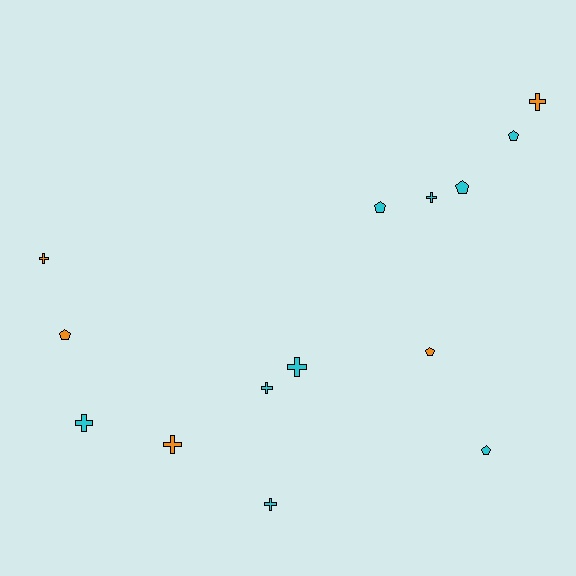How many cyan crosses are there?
There are 5 cyan crosses.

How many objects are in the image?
There are 14 objects.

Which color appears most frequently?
Cyan, with 9 objects.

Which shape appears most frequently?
Cross, with 8 objects.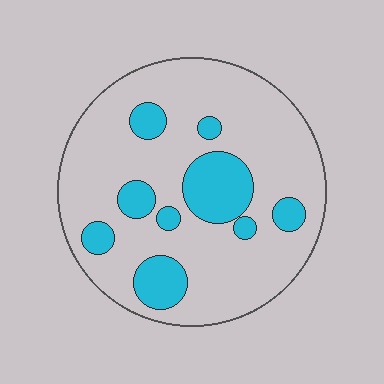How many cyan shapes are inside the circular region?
9.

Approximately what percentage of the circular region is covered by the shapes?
Approximately 20%.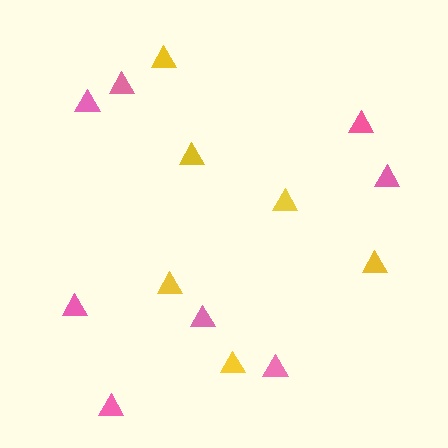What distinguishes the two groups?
There are 2 groups: one group of pink triangles (8) and one group of yellow triangles (6).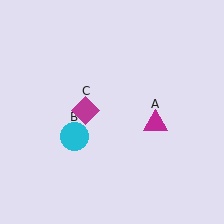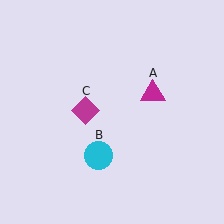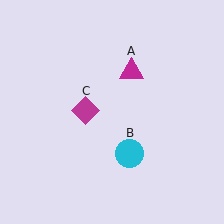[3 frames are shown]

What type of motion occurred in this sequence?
The magenta triangle (object A), cyan circle (object B) rotated counterclockwise around the center of the scene.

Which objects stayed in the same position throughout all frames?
Magenta diamond (object C) remained stationary.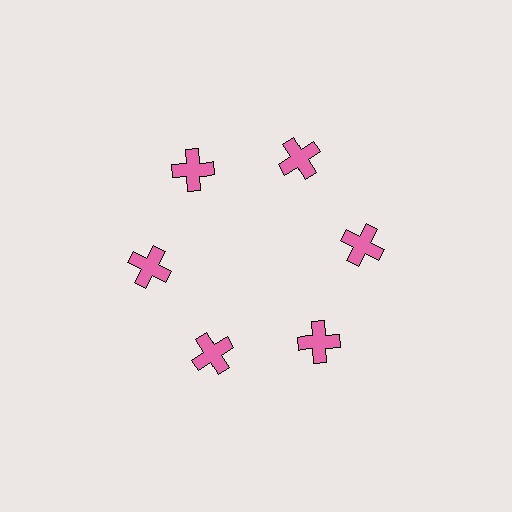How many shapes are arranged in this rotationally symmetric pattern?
There are 6 shapes, arranged in 6 groups of 1.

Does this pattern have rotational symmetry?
Yes, this pattern has 6-fold rotational symmetry. It looks the same after rotating 60 degrees around the center.